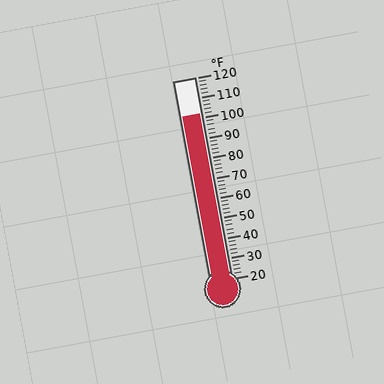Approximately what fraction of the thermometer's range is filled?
The thermometer is filled to approximately 80% of its range.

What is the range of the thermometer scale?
The thermometer scale ranges from 20°F to 120°F.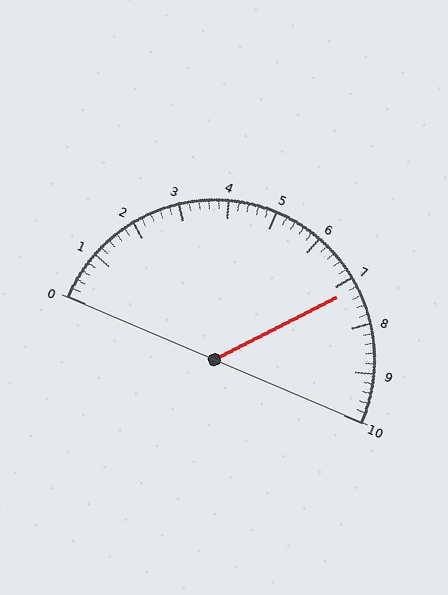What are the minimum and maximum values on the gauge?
The gauge ranges from 0 to 10.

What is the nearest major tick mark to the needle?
The nearest major tick mark is 7.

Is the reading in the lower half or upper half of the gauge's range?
The reading is in the upper half of the range (0 to 10).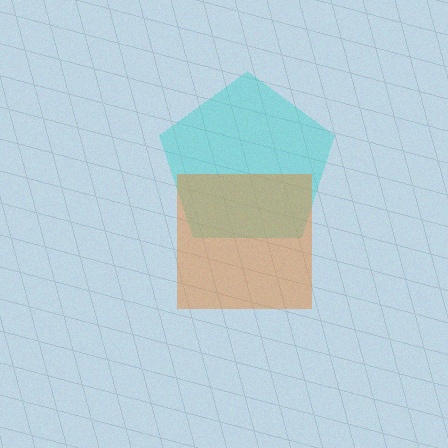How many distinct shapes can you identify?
There are 2 distinct shapes: a cyan pentagon, an orange square.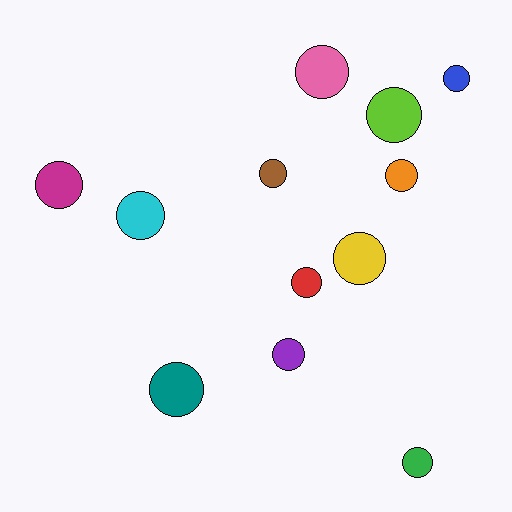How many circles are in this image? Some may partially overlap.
There are 12 circles.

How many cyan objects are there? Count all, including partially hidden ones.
There is 1 cyan object.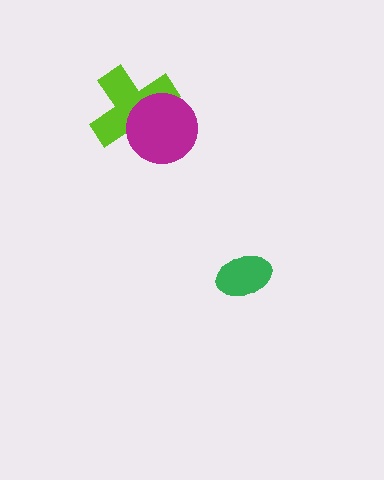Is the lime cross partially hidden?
Yes, it is partially covered by another shape.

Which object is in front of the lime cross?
The magenta circle is in front of the lime cross.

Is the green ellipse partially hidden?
No, no other shape covers it.